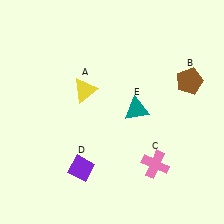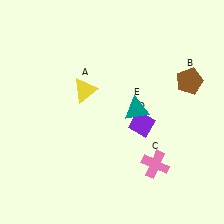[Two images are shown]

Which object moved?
The purple diamond (D) moved right.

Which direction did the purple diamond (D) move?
The purple diamond (D) moved right.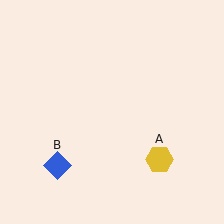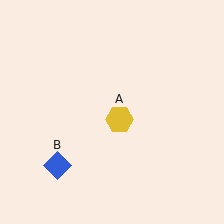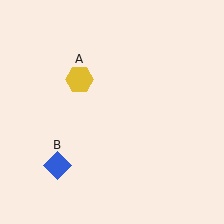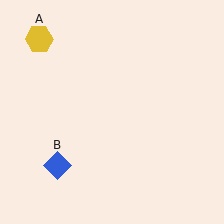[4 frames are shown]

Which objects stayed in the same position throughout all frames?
Blue diamond (object B) remained stationary.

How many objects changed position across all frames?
1 object changed position: yellow hexagon (object A).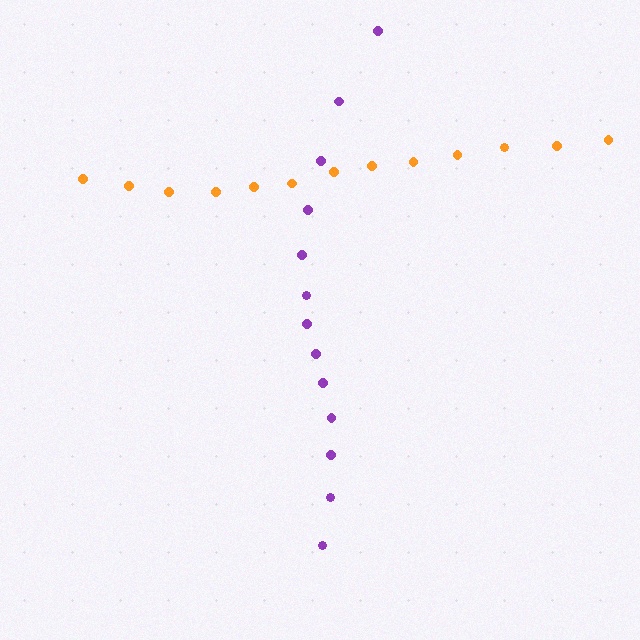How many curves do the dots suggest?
There are 2 distinct paths.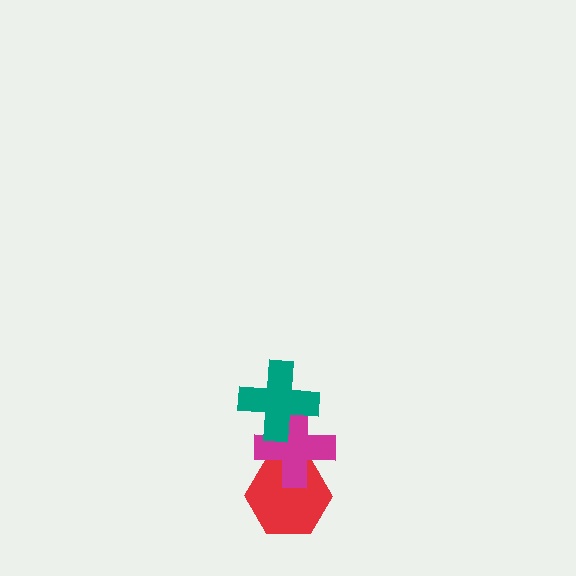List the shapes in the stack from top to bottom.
From top to bottom: the teal cross, the magenta cross, the red hexagon.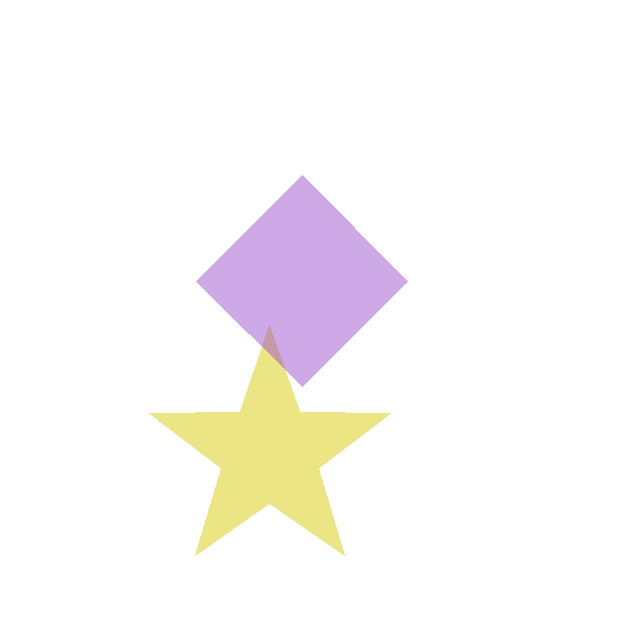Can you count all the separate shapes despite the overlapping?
Yes, there are 2 separate shapes.